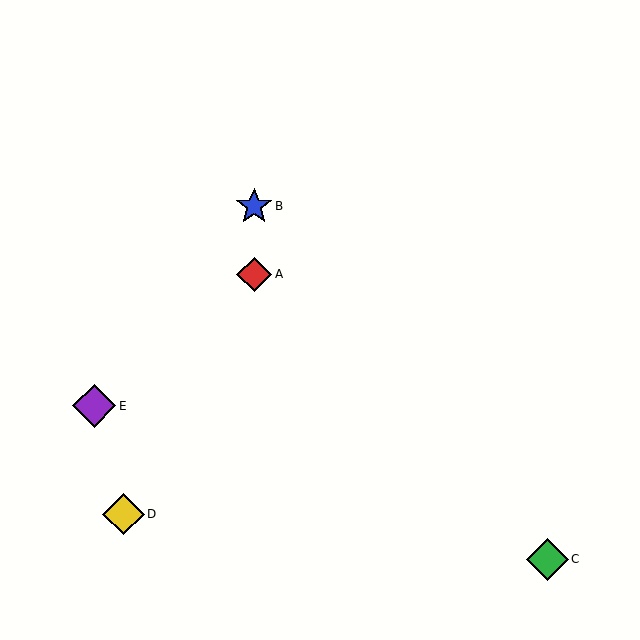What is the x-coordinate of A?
Object A is at x≈254.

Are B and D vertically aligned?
No, B is at x≈254 and D is at x≈123.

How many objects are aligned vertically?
2 objects (A, B) are aligned vertically.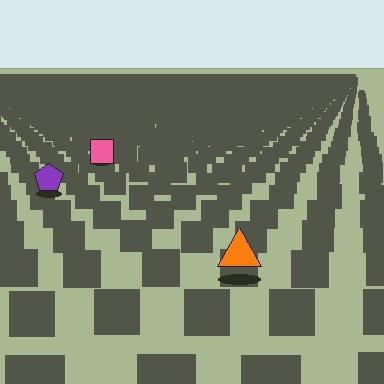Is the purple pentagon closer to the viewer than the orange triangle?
No. The orange triangle is closer — you can tell from the texture gradient: the ground texture is coarser near it.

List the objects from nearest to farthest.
From nearest to farthest: the orange triangle, the purple pentagon, the pink square.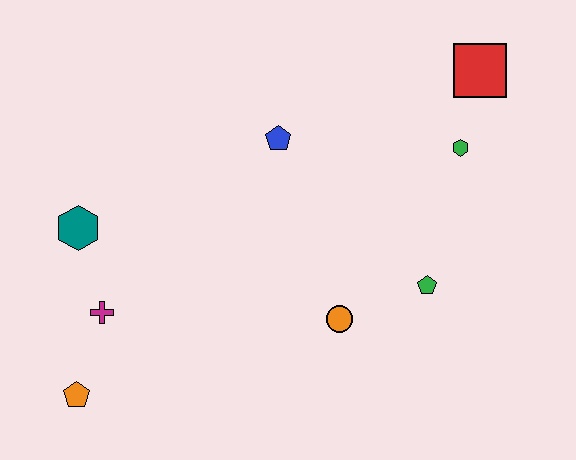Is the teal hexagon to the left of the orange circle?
Yes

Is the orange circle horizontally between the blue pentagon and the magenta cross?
No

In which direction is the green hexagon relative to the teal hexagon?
The green hexagon is to the right of the teal hexagon.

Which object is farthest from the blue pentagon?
The orange pentagon is farthest from the blue pentagon.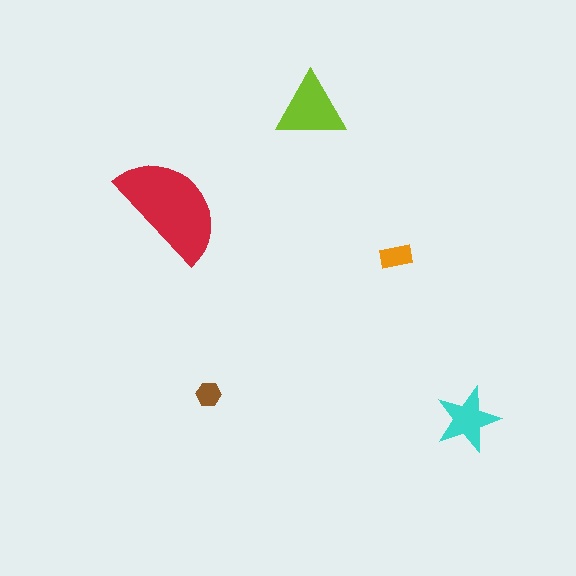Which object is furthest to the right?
The cyan star is rightmost.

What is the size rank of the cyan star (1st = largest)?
3rd.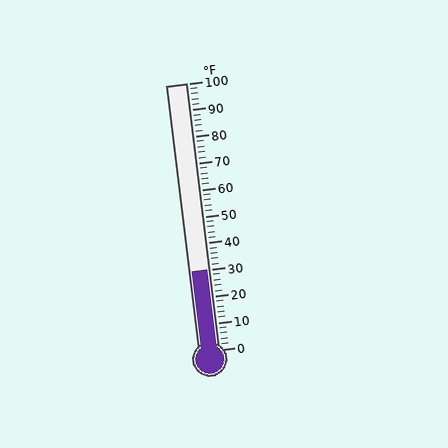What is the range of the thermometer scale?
The thermometer scale ranges from 0°F to 100°F.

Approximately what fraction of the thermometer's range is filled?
The thermometer is filled to approximately 30% of its range.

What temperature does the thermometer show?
The thermometer shows approximately 30°F.